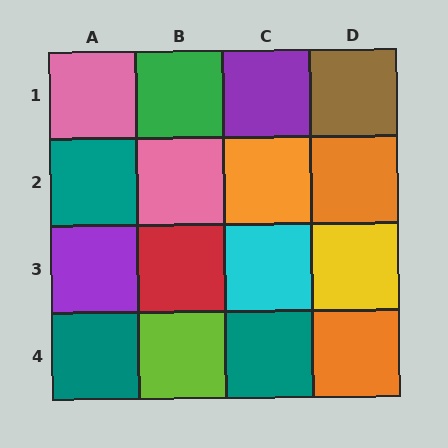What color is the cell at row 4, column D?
Orange.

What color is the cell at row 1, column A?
Pink.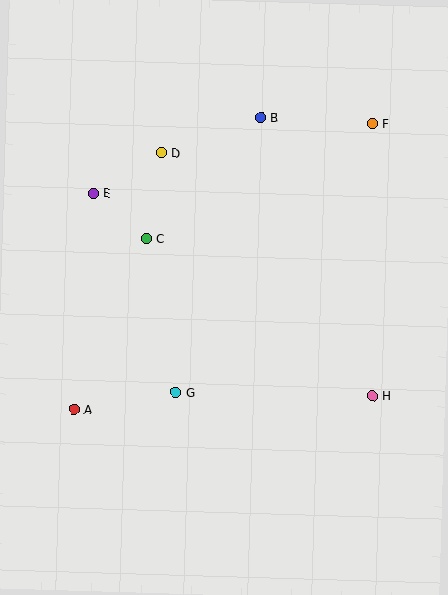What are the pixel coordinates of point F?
Point F is at (372, 123).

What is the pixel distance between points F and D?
The distance between F and D is 213 pixels.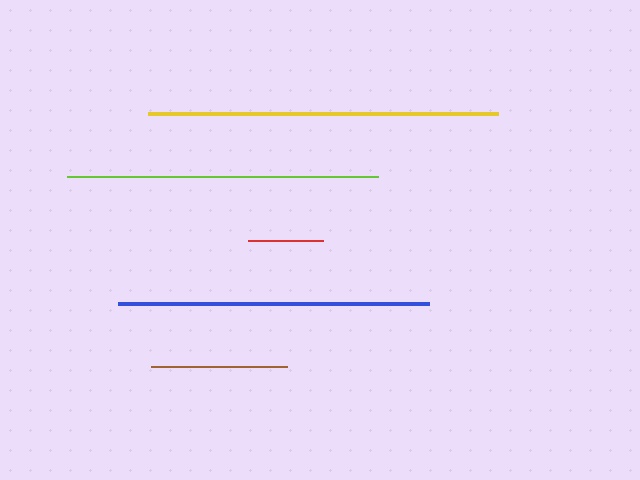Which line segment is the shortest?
The red line is the shortest at approximately 75 pixels.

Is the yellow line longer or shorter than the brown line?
The yellow line is longer than the brown line.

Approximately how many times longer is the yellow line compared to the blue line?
The yellow line is approximately 1.1 times the length of the blue line.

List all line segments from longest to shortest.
From longest to shortest: yellow, blue, lime, brown, red.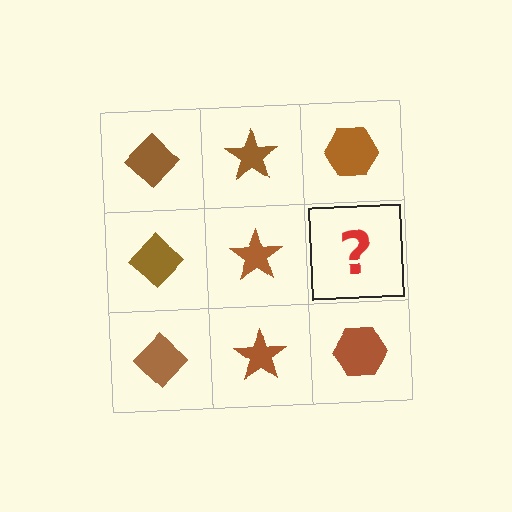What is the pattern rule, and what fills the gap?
The rule is that each column has a consistent shape. The gap should be filled with a brown hexagon.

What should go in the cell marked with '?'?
The missing cell should contain a brown hexagon.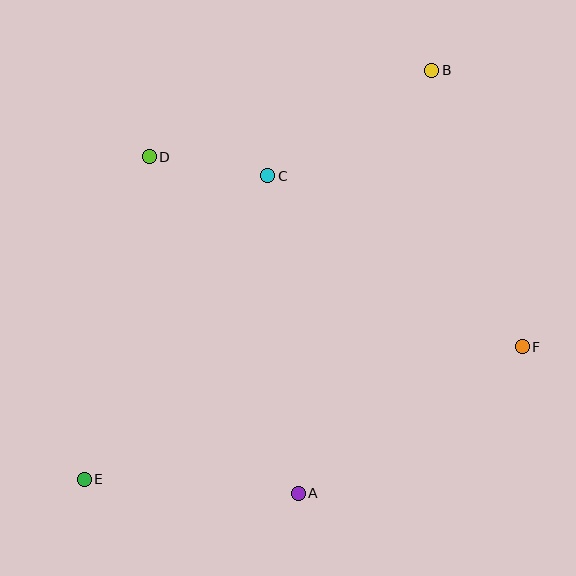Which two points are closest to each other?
Points C and D are closest to each other.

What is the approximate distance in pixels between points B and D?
The distance between B and D is approximately 295 pixels.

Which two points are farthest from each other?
Points B and E are farthest from each other.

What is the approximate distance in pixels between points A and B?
The distance between A and B is approximately 444 pixels.